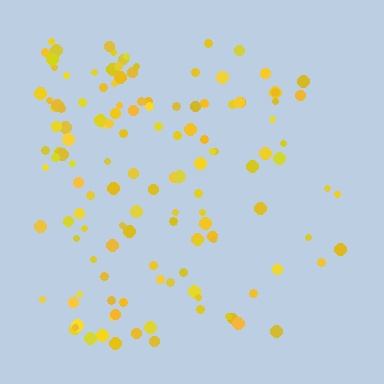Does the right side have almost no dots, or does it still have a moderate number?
Still a moderate number, just noticeably fewer than the left.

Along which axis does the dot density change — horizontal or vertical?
Horizontal.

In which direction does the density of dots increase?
From right to left, with the left side densest.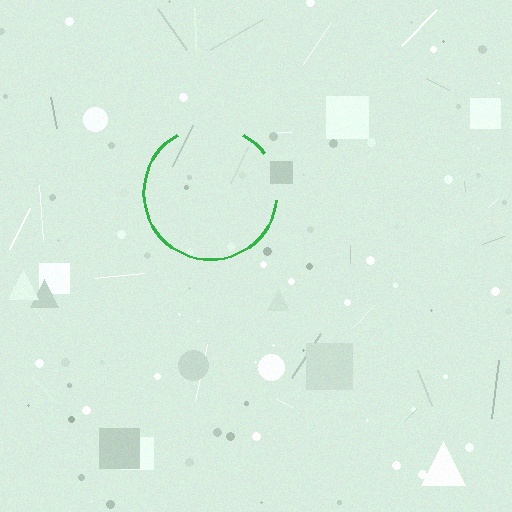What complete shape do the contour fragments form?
The contour fragments form a circle.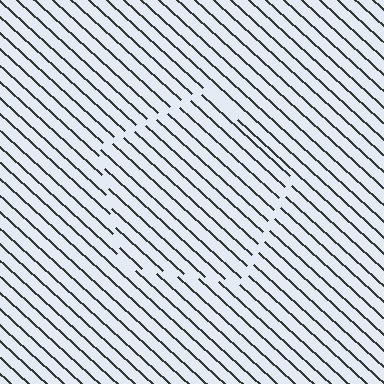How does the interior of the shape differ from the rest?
The interior of the shape contains the same grating, shifted by half a period — the contour is defined by the phase discontinuity where line-ends from the inner and outer gratings abut.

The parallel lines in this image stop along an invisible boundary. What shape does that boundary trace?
An illusory pentagon. The interior of the shape contains the same grating, shifted by half a period — the contour is defined by the phase discontinuity where line-ends from the inner and outer gratings abut.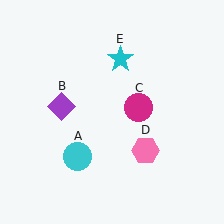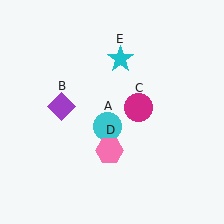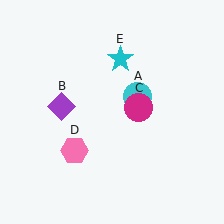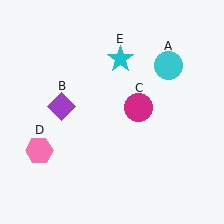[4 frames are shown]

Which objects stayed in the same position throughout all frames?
Purple diamond (object B) and magenta circle (object C) and cyan star (object E) remained stationary.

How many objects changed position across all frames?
2 objects changed position: cyan circle (object A), pink hexagon (object D).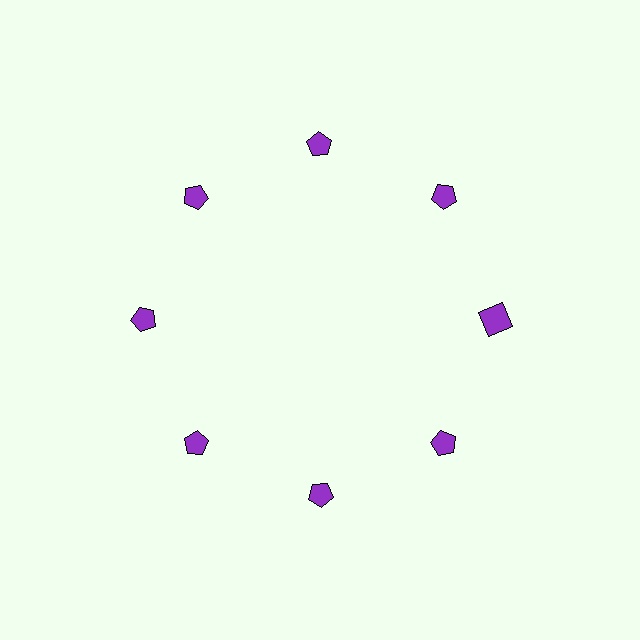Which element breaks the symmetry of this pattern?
The purple square at roughly the 3 o'clock position breaks the symmetry. All other shapes are purple pentagons.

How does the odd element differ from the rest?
It has a different shape: square instead of pentagon.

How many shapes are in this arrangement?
There are 8 shapes arranged in a ring pattern.